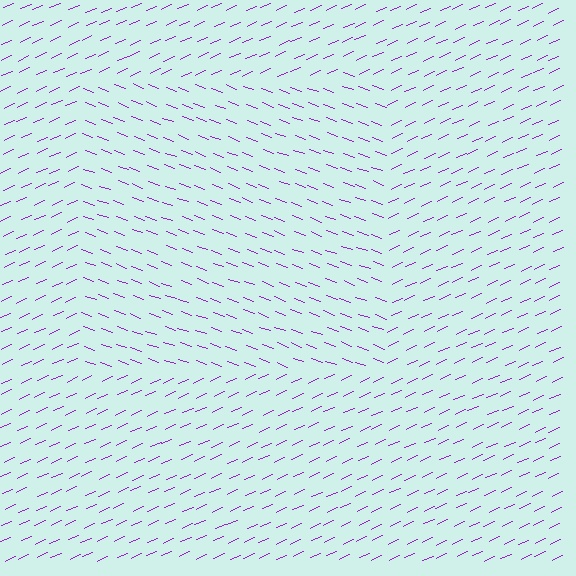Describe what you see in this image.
The image is filled with small purple line segments. A rectangle region in the image has lines oriented differently from the surrounding lines, creating a visible texture boundary.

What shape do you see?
I see a rectangle.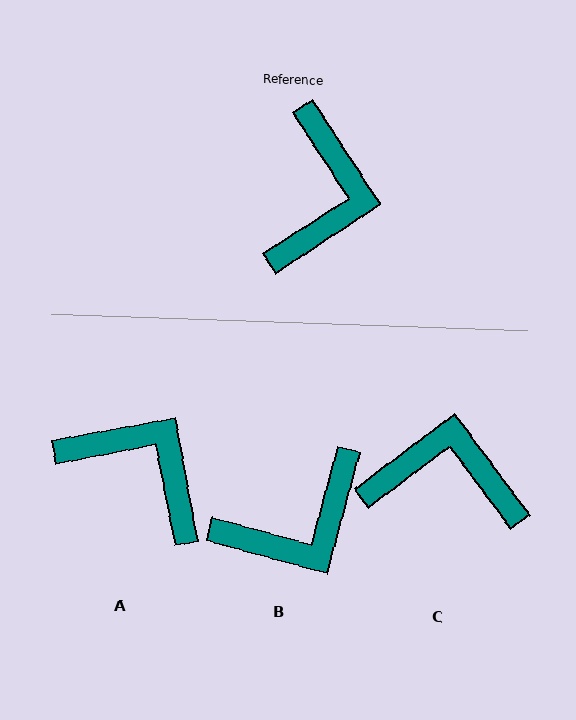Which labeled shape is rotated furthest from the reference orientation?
C, about 94 degrees away.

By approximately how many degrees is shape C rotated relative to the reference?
Approximately 94 degrees counter-clockwise.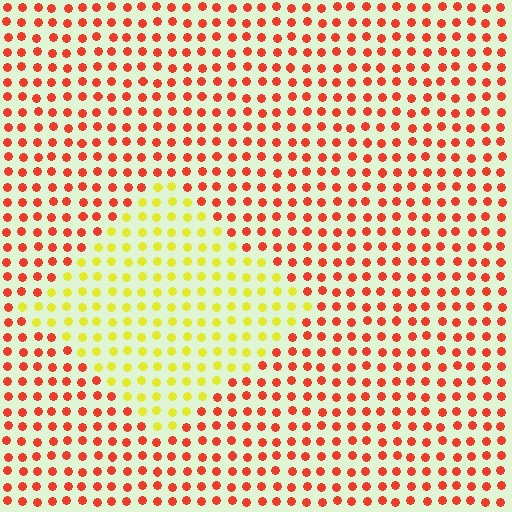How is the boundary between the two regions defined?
The boundary is defined purely by a slight shift in hue (about 57 degrees). Spacing, size, and orientation are identical on both sides.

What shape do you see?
I see a diamond.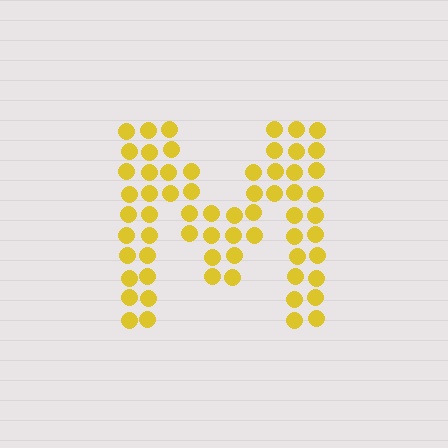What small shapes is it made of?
It is made of small circles.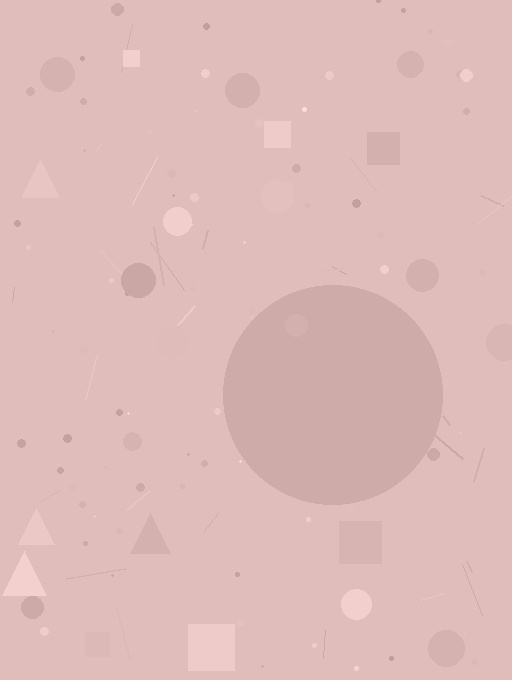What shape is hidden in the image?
A circle is hidden in the image.